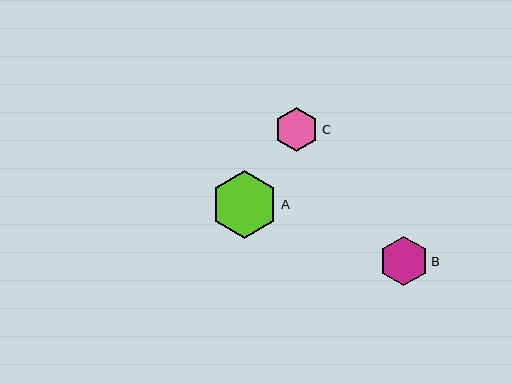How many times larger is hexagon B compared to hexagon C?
Hexagon B is approximately 1.1 times the size of hexagon C.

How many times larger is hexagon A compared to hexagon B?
Hexagon A is approximately 1.4 times the size of hexagon B.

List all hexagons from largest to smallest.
From largest to smallest: A, B, C.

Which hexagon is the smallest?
Hexagon C is the smallest with a size of approximately 44 pixels.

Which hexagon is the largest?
Hexagon A is the largest with a size of approximately 67 pixels.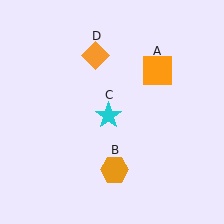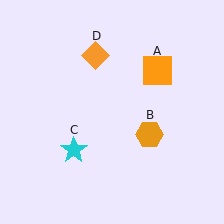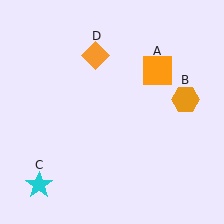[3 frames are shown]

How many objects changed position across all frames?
2 objects changed position: orange hexagon (object B), cyan star (object C).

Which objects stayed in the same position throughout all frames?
Orange square (object A) and orange diamond (object D) remained stationary.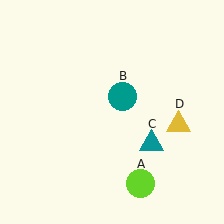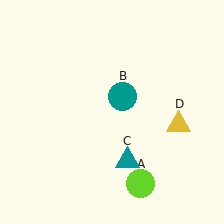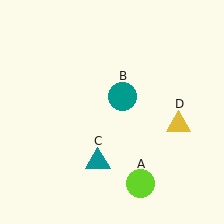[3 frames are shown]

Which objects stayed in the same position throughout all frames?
Lime circle (object A) and teal circle (object B) and yellow triangle (object D) remained stationary.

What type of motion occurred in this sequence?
The teal triangle (object C) rotated clockwise around the center of the scene.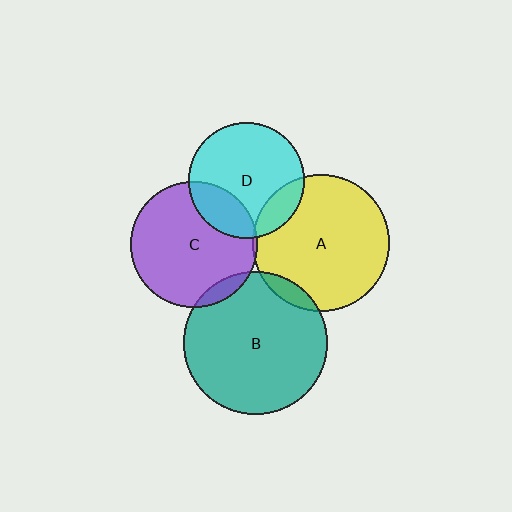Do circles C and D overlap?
Yes.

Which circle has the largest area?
Circle B (teal).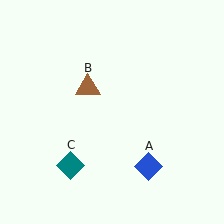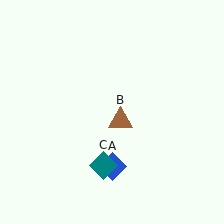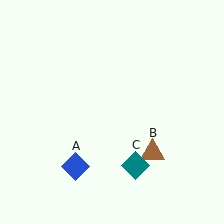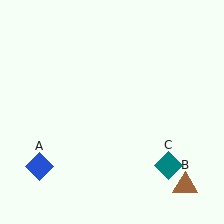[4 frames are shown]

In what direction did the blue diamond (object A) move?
The blue diamond (object A) moved left.